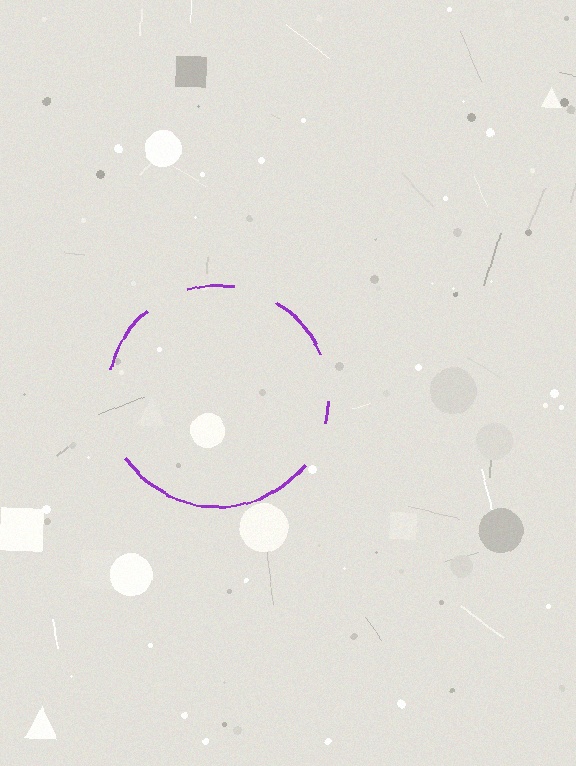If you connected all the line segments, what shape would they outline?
They would outline a circle.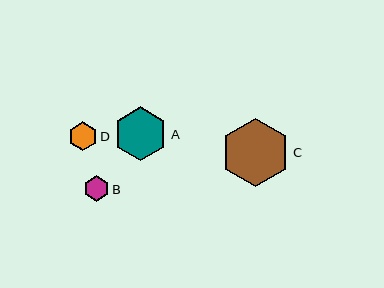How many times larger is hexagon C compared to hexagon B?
Hexagon C is approximately 2.7 times the size of hexagon B.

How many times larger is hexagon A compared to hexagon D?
Hexagon A is approximately 1.9 times the size of hexagon D.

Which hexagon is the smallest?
Hexagon B is the smallest with a size of approximately 25 pixels.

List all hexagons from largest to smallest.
From largest to smallest: C, A, D, B.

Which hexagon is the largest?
Hexagon C is the largest with a size of approximately 68 pixels.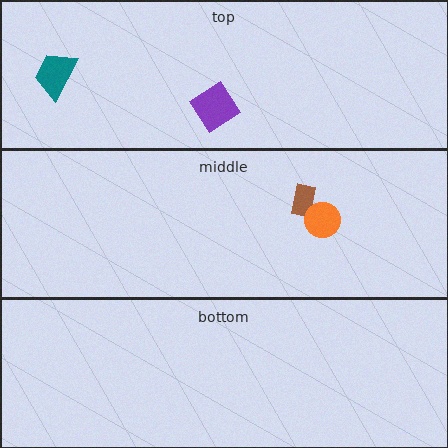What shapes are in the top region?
The teal trapezoid, the purple diamond.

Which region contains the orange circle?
The middle region.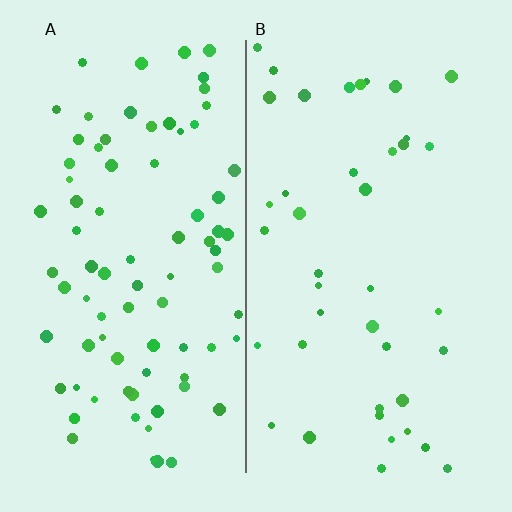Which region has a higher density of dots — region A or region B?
A (the left).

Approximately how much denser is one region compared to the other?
Approximately 2.0× — region A over region B.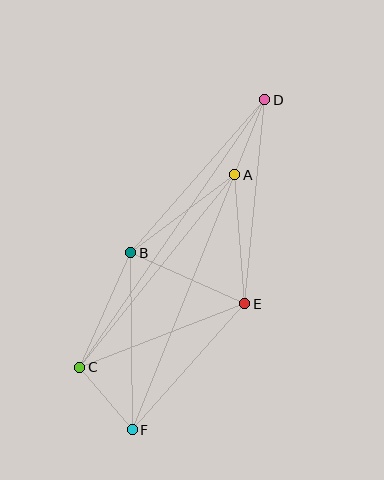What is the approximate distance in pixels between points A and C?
The distance between A and C is approximately 247 pixels.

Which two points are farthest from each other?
Points D and F are farthest from each other.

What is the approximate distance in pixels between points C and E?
The distance between C and E is approximately 177 pixels.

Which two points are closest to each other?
Points A and D are closest to each other.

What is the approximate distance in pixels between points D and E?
The distance between D and E is approximately 205 pixels.